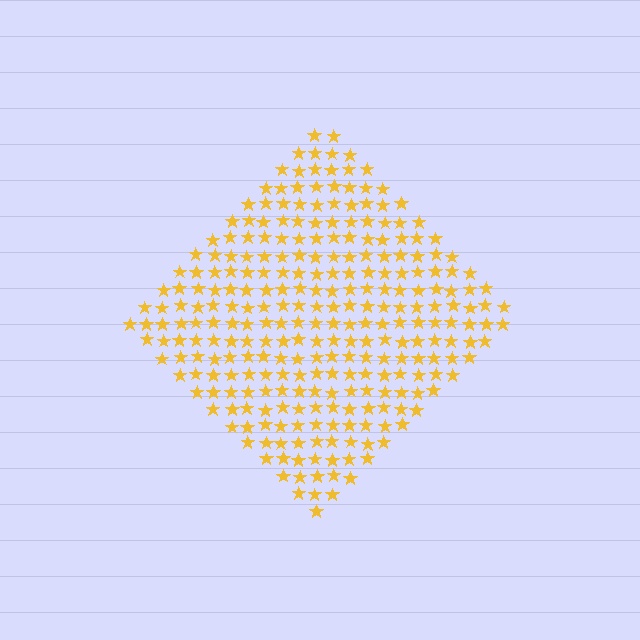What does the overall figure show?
The overall figure shows a diamond.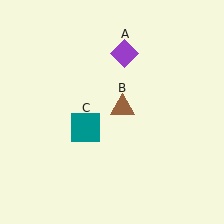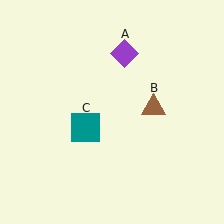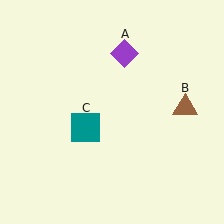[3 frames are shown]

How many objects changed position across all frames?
1 object changed position: brown triangle (object B).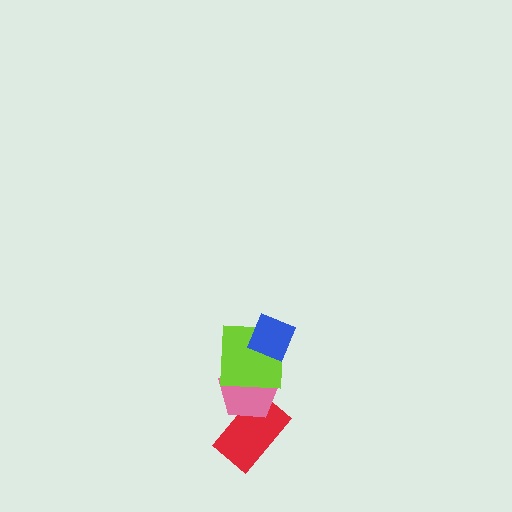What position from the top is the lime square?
The lime square is 2nd from the top.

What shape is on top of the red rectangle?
The pink pentagon is on top of the red rectangle.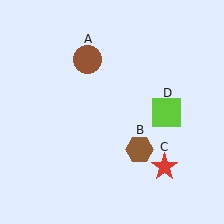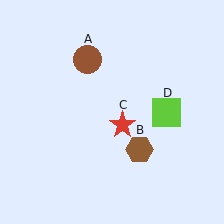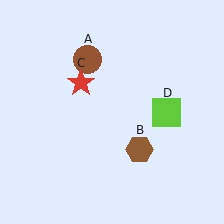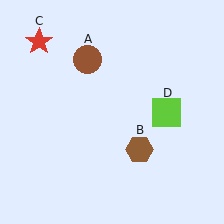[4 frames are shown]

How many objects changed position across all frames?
1 object changed position: red star (object C).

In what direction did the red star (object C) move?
The red star (object C) moved up and to the left.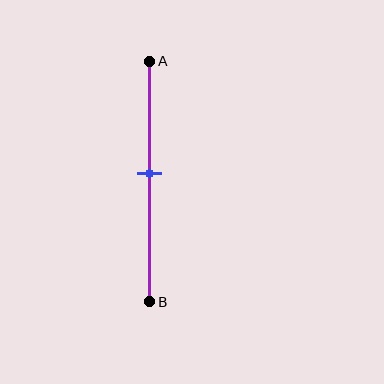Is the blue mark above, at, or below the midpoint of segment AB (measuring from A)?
The blue mark is above the midpoint of segment AB.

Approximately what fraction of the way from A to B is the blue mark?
The blue mark is approximately 45% of the way from A to B.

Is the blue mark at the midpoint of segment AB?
No, the mark is at about 45% from A, not at the 50% midpoint.